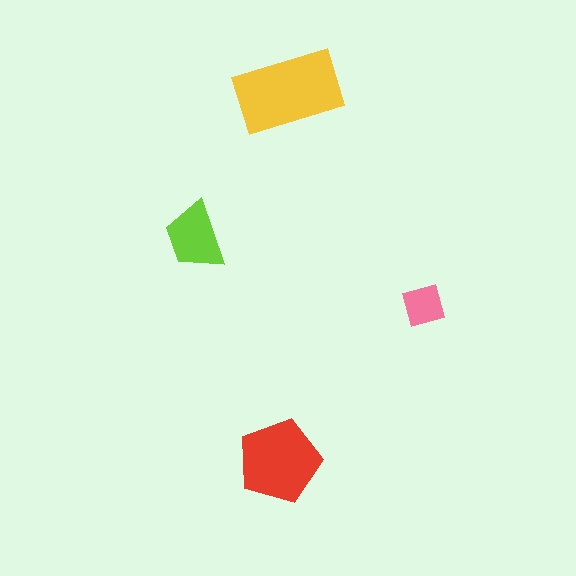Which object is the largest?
The yellow rectangle.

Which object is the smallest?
The pink square.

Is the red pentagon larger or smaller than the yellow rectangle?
Smaller.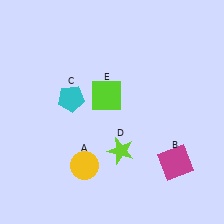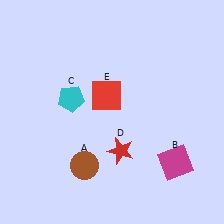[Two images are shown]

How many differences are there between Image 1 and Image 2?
There are 3 differences between the two images.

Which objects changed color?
A changed from yellow to brown. D changed from lime to red. E changed from lime to red.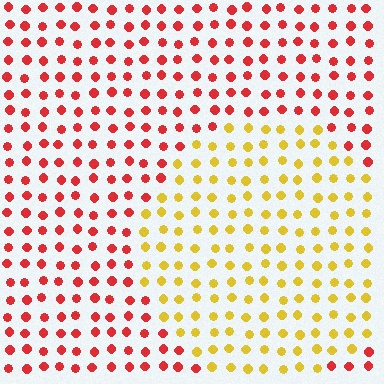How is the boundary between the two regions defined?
The boundary is defined purely by a slight shift in hue (about 54 degrees). Spacing, size, and orientation are identical on both sides.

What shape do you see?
I see a circle.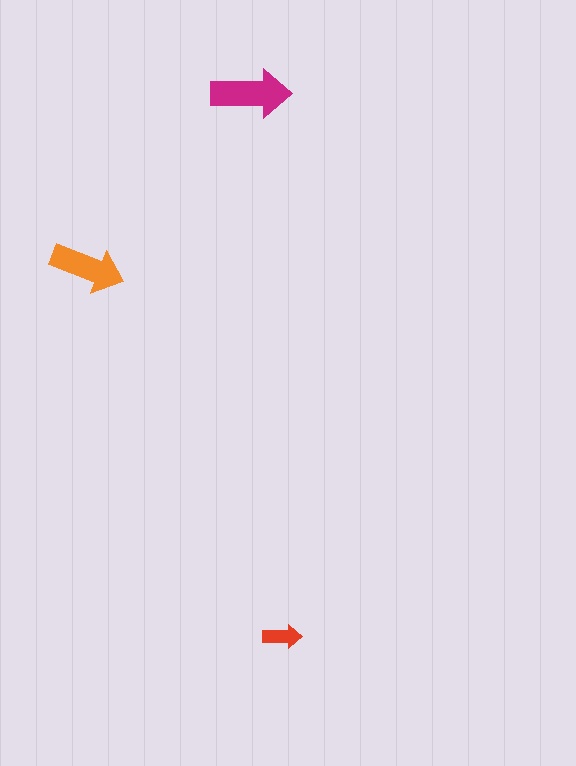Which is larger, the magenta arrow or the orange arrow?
The magenta one.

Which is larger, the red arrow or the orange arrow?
The orange one.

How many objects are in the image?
There are 3 objects in the image.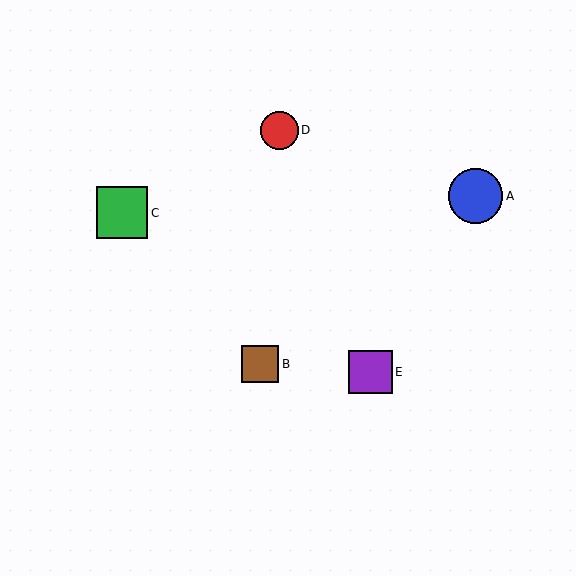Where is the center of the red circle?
The center of the red circle is at (279, 130).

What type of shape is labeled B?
Shape B is a brown square.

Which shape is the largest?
The blue circle (labeled A) is the largest.